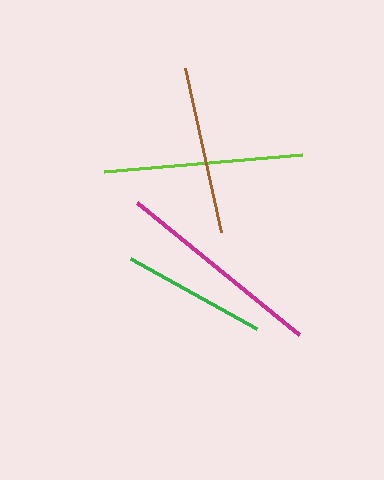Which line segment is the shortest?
The green line is the shortest at approximately 144 pixels.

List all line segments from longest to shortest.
From longest to shortest: magenta, lime, brown, green.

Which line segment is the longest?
The magenta line is the longest at approximately 209 pixels.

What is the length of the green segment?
The green segment is approximately 144 pixels long.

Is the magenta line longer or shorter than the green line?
The magenta line is longer than the green line.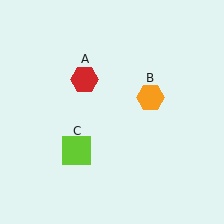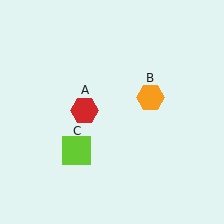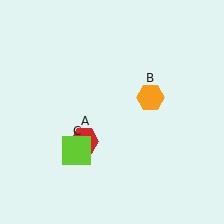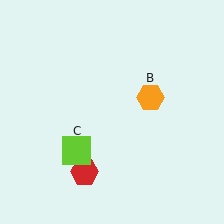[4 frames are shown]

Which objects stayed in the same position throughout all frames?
Orange hexagon (object B) and lime square (object C) remained stationary.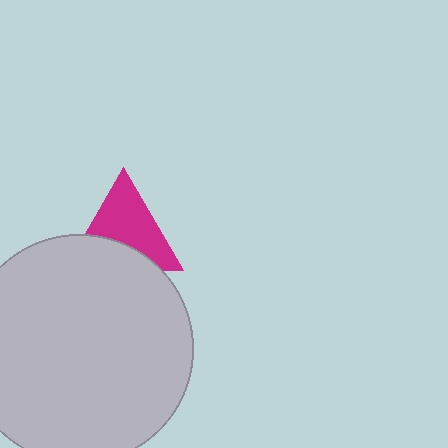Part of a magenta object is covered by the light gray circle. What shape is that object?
It is a triangle.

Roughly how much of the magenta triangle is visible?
About half of it is visible (roughly 62%).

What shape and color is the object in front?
The object in front is a light gray circle.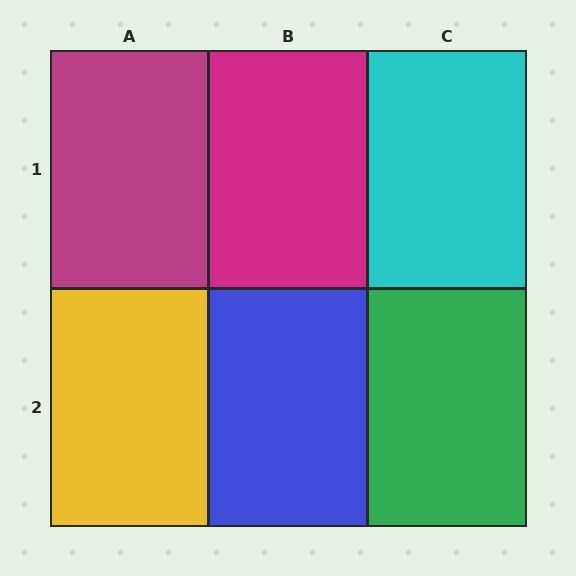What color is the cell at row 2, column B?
Blue.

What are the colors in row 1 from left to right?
Magenta, magenta, cyan.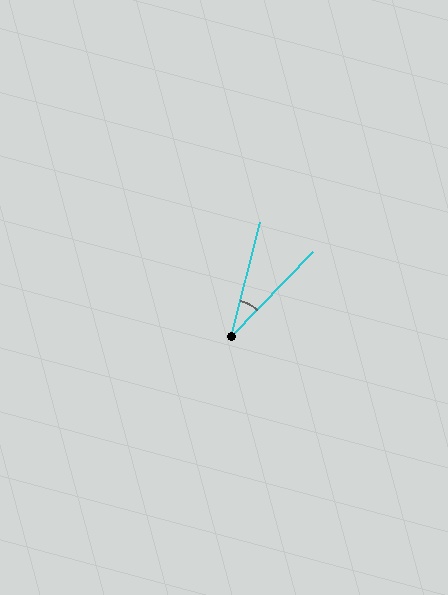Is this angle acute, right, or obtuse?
It is acute.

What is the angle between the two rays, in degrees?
Approximately 30 degrees.